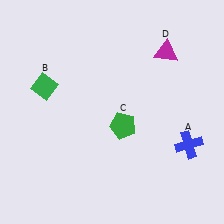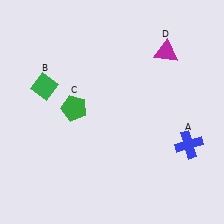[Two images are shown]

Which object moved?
The green pentagon (C) moved left.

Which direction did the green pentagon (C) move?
The green pentagon (C) moved left.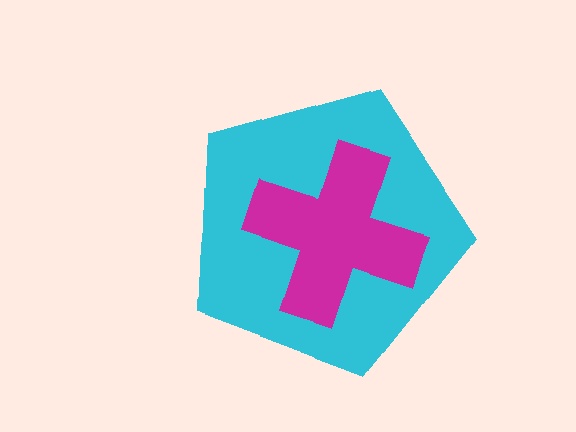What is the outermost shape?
The cyan pentagon.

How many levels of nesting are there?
2.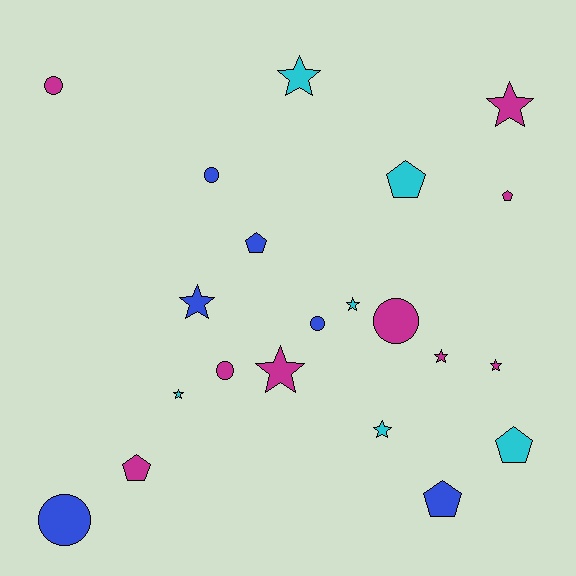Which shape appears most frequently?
Star, with 9 objects.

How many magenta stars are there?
There are 4 magenta stars.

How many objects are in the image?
There are 21 objects.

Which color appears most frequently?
Magenta, with 9 objects.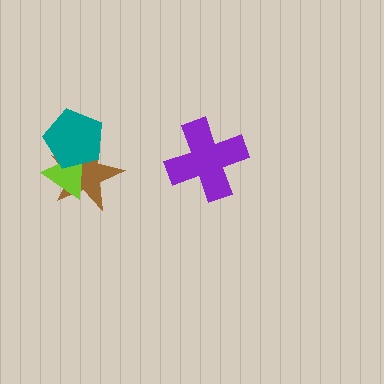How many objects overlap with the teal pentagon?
2 objects overlap with the teal pentagon.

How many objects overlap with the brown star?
2 objects overlap with the brown star.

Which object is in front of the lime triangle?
The teal pentagon is in front of the lime triangle.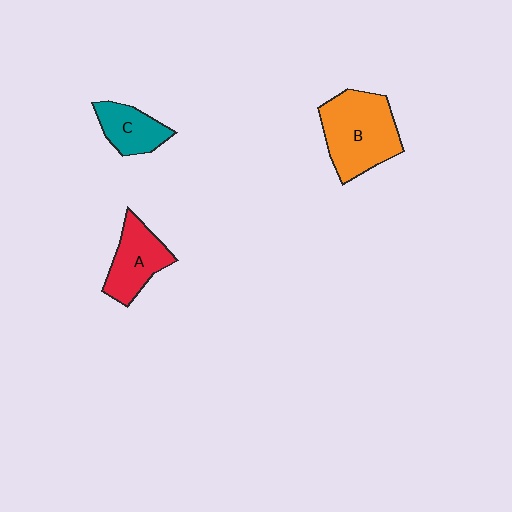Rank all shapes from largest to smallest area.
From largest to smallest: B (orange), A (red), C (teal).